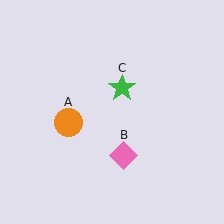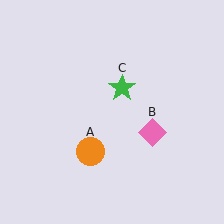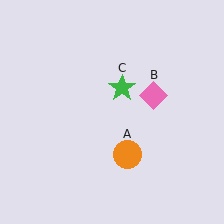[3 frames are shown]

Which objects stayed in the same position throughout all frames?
Green star (object C) remained stationary.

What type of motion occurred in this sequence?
The orange circle (object A), pink diamond (object B) rotated counterclockwise around the center of the scene.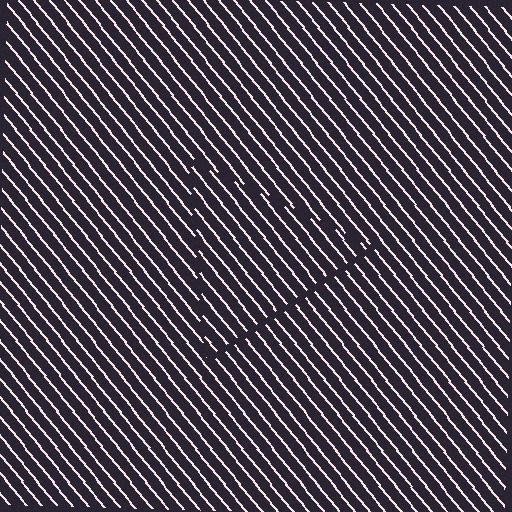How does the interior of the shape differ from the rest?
The interior of the shape contains the same grating, shifted by half a period — the contour is defined by the phase discontinuity where line-ends from the inner and outer gratings abut.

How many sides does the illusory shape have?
3 sides — the line-ends trace a triangle.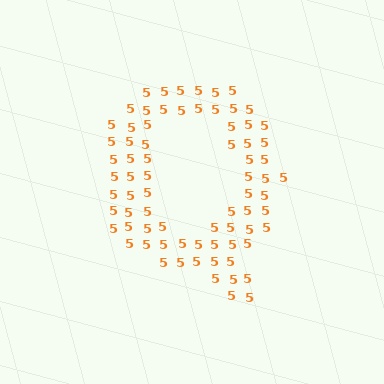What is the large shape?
The large shape is the letter Q.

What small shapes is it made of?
It is made of small digit 5's.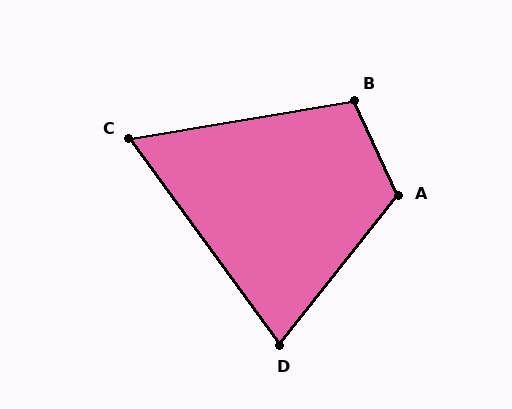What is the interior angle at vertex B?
Approximately 105 degrees (obtuse).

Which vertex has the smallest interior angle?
C, at approximately 64 degrees.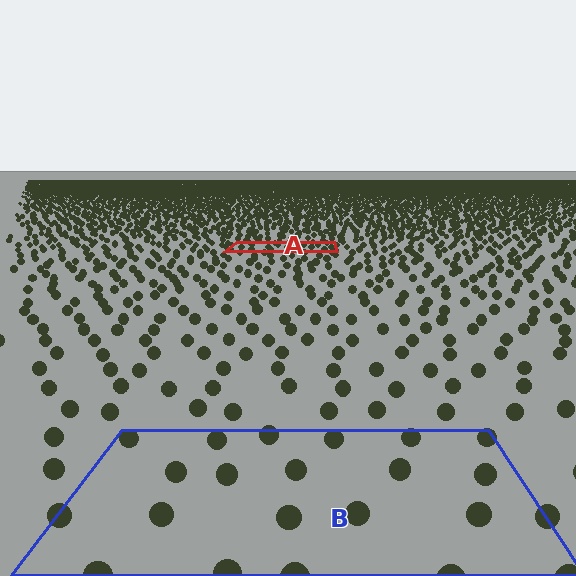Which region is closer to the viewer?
Region B is closer. The texture elements there are larger and more spread out.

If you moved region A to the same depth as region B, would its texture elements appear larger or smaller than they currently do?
They would appear larger. At a closer depth, the same texture elements are projected at a bigger on-screen size.